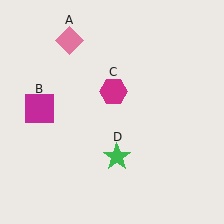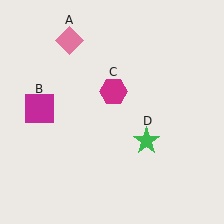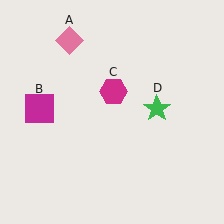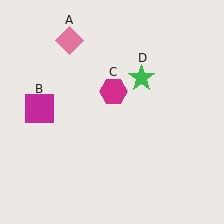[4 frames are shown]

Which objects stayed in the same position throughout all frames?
Pink diamond (object A) and magenta square (object B) and magenta hexagon (object C) remained stationary.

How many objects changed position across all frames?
1 object changed position: green star (object D).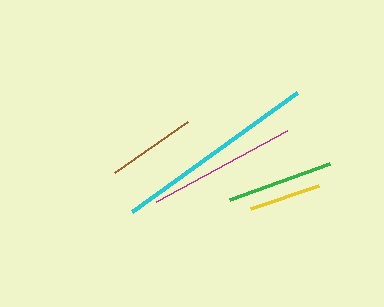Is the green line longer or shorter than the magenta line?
The magenta line is longer than the green line.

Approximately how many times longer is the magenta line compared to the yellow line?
The magenta line is approximately 2.1 times the length of the yellow line.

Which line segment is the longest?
The cyan line is the longest at approximately 203 pixels.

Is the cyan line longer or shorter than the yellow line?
The cyan line is longer than the yellow line.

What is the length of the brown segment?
The brown segment is approximately 90 pixels long.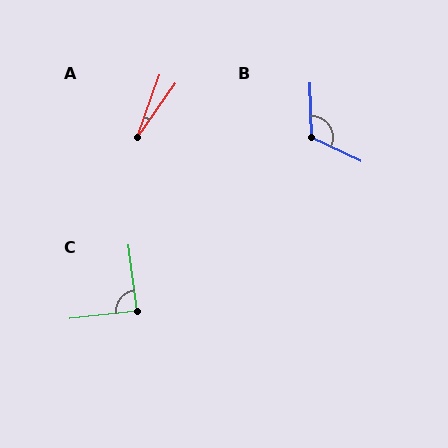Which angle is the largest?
B, at approximately 116 degrees.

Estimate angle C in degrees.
Approximately 89 degrees.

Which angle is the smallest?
A, at approximately 15 degrees.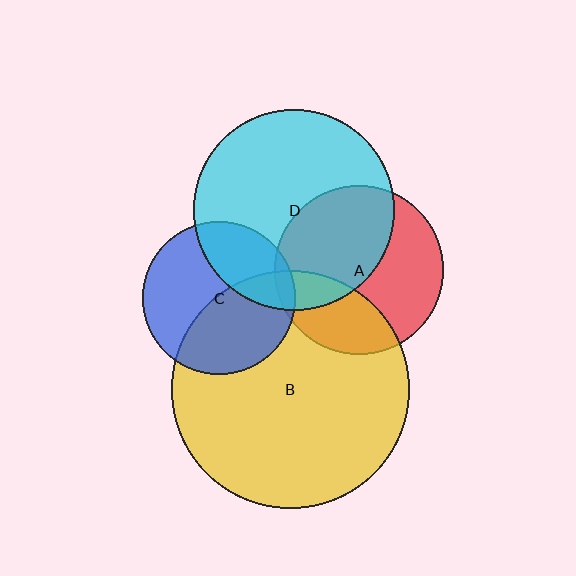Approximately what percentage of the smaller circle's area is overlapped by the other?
Approximately 45%.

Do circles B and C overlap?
Yes.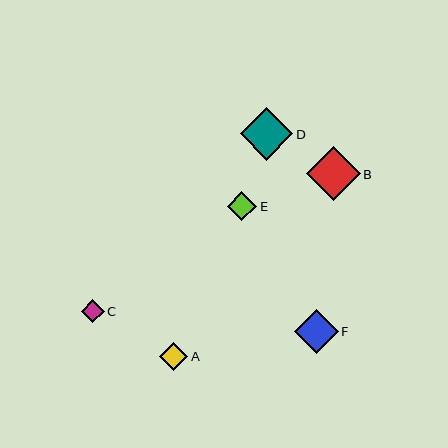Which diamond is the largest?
Diamond B is the largest with a size of approximately 54 pixels.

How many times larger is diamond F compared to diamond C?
Diamond F is approximately 1.9 times the size of diamond C.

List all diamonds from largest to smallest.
From largest to smallest: B, D, F, E, A, C.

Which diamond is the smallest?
Diamond C is the smallest with a size of approximately 23 pixels.